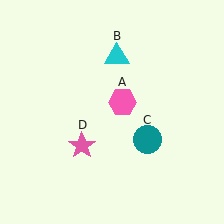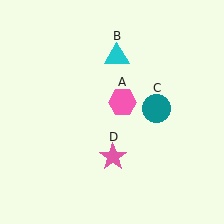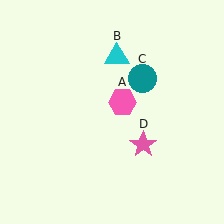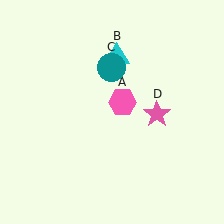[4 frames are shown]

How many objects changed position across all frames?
2 objects changed position: teal circle (object C), pink star (object D).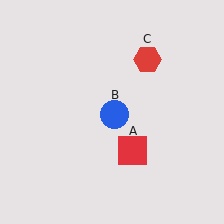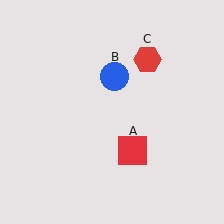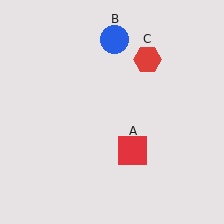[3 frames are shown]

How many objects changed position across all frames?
1 object changed position: blue circle (object B).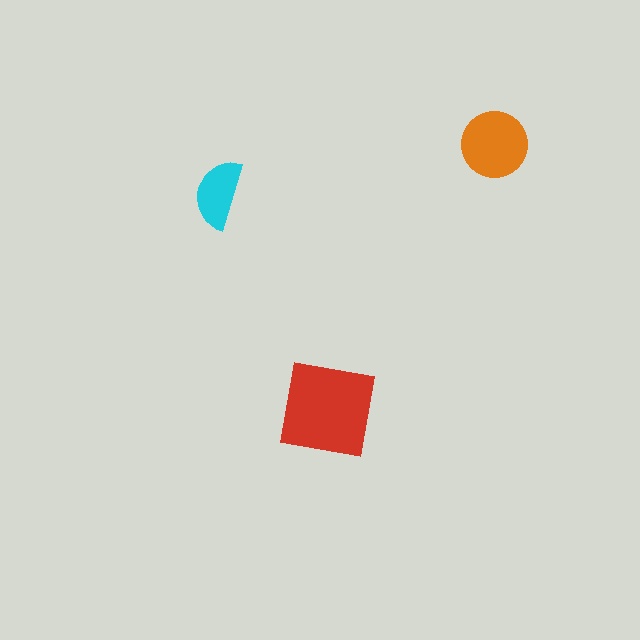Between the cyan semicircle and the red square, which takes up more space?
The red square.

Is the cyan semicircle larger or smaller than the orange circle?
Smaller.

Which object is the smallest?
The cyan semicircle.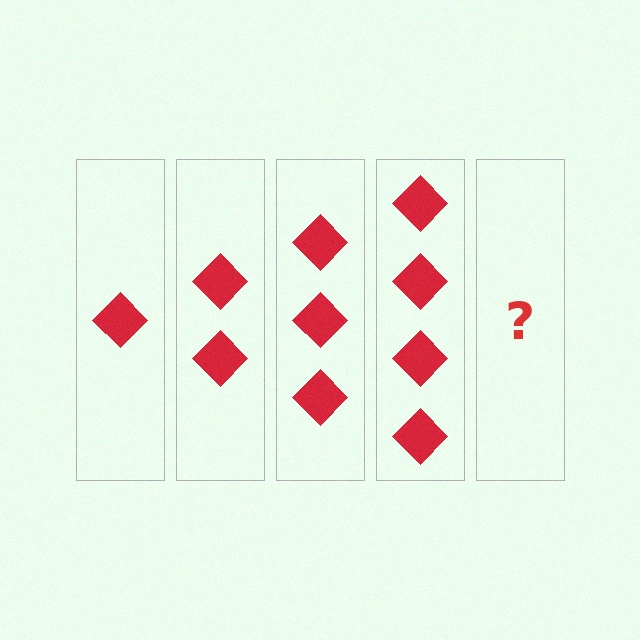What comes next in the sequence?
The next element should be 5 diamonds.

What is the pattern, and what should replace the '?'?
The pattern is that each step adds one more diamond. The '?' should be 5 diamonds.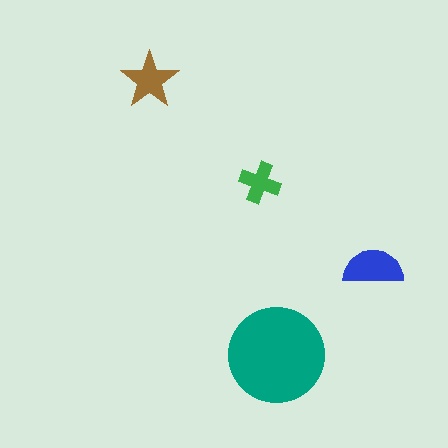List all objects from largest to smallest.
The teal circle, the blue semicircle, the brown star, the green cross.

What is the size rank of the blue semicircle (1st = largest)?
2nd.